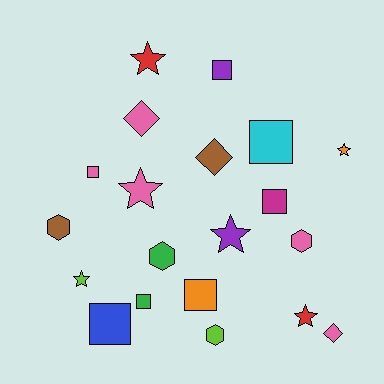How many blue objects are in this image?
There is 1 blue object.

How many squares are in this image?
There are 7 squares.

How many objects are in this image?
There are 20 objects.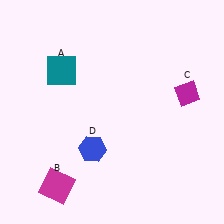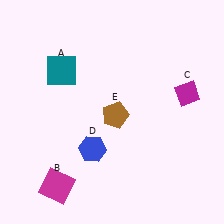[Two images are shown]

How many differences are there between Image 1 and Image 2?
There is 1 difference between the two images.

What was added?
A brown pentagon (E) was added in Image 2.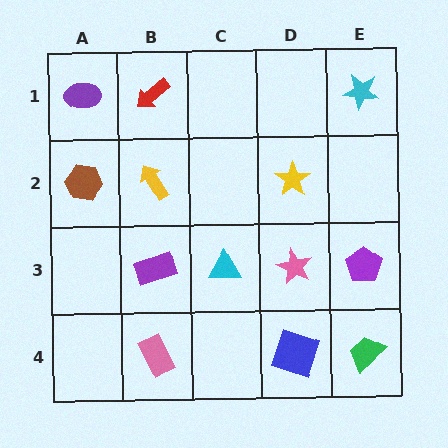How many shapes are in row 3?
4 shapes.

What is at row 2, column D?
A yellow star.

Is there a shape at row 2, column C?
No, that cell is empty.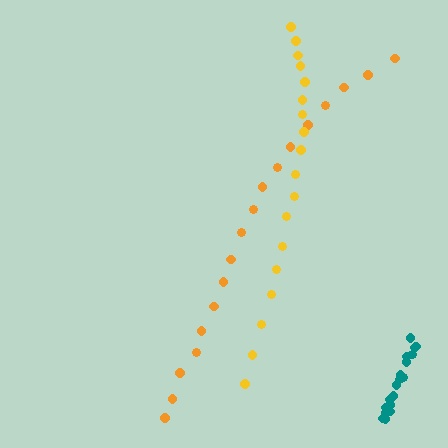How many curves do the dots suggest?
There are 3 distinct paths.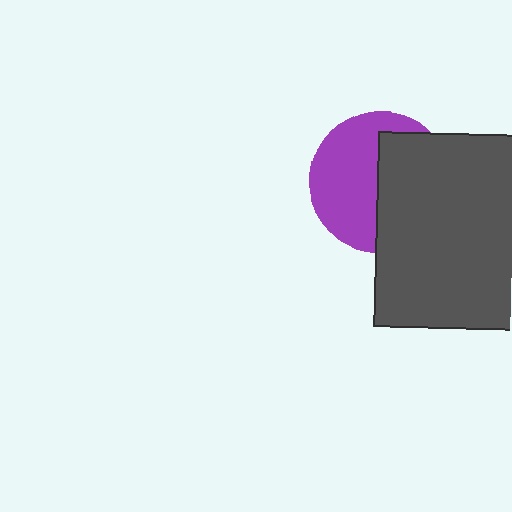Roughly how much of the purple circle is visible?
About half of it is visible (roughly 52%).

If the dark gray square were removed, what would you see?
You would see the complete purple circle.